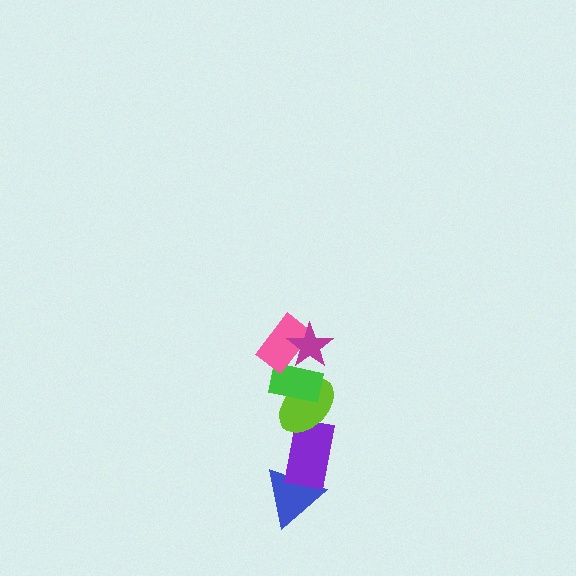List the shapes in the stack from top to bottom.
From top to bottom: the magenta star, the pink rectangle, the green rectangle, the lime ellipse, the purple rectangle, the blue triangle.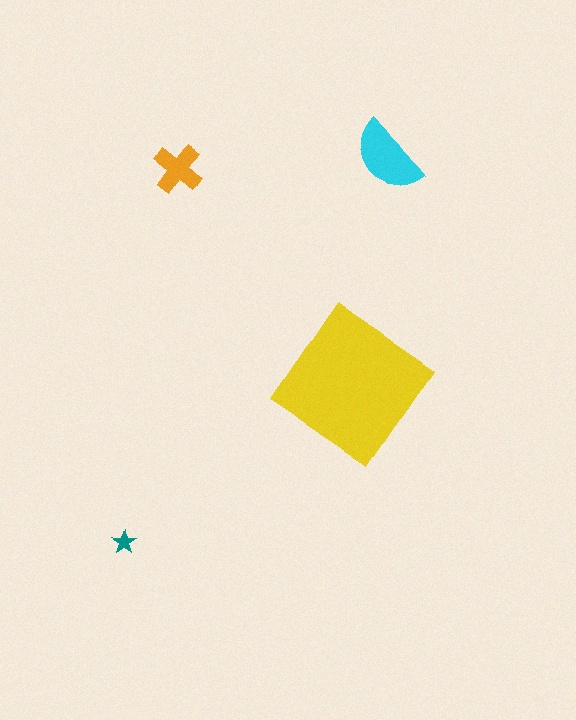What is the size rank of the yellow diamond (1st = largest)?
1st.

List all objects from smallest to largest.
The teal star, the orange cross, the cyan semicircle, the yellow diamond.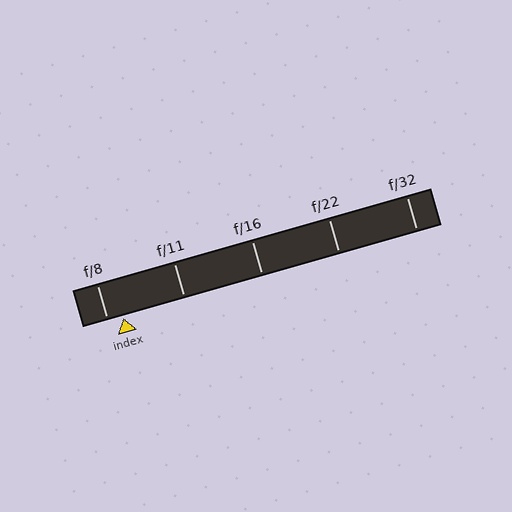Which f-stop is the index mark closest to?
The index mark is closest to f/8.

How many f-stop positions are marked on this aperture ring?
There are 5 f-stop positions marked.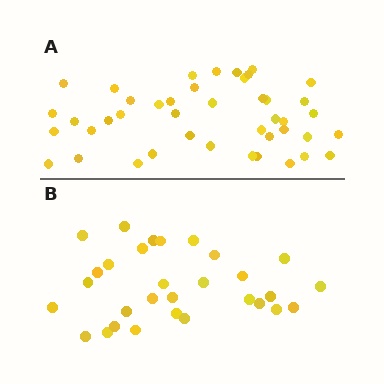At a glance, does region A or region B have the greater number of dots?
Region A (the top region) has more dots.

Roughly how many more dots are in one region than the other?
Region A has approximately 15 more dots than region B.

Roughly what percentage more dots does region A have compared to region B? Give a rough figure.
About 45% more.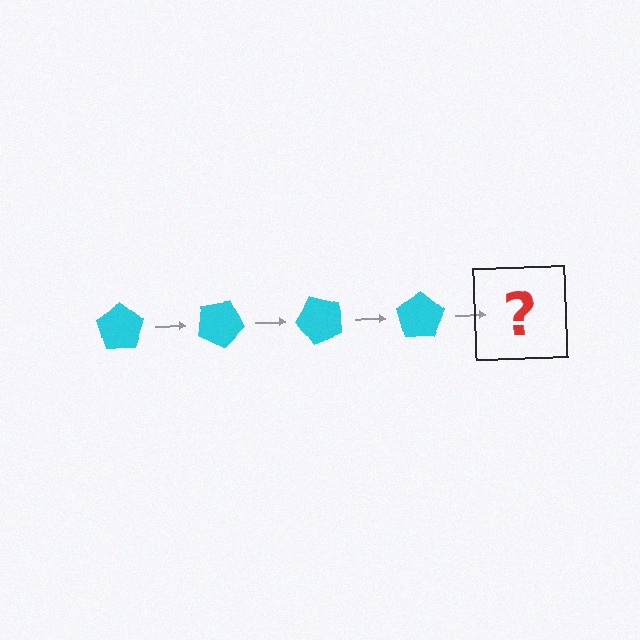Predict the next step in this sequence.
The next step is a cyan pentagon rotated 100 degrees.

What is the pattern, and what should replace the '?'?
The pattern is that the pentagon rotates 25 degrees each step. The '?' should be a cyan pentagon rotated 100 degrees.